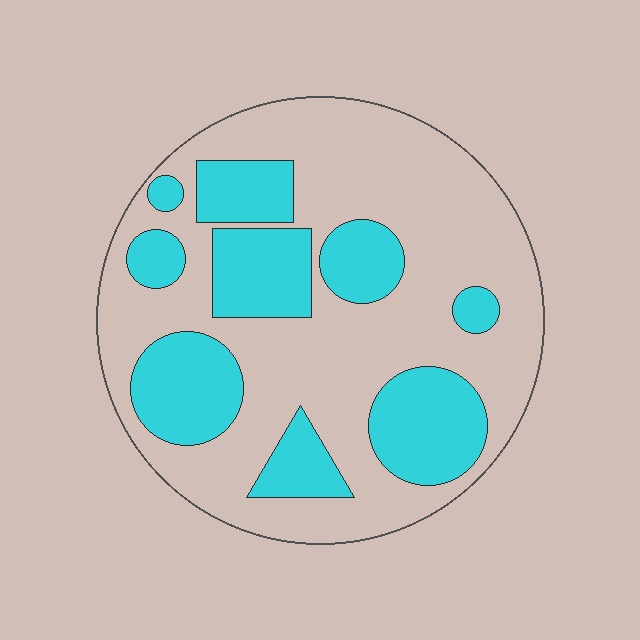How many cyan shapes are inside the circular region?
9.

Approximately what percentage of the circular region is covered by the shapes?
Approximately 35%.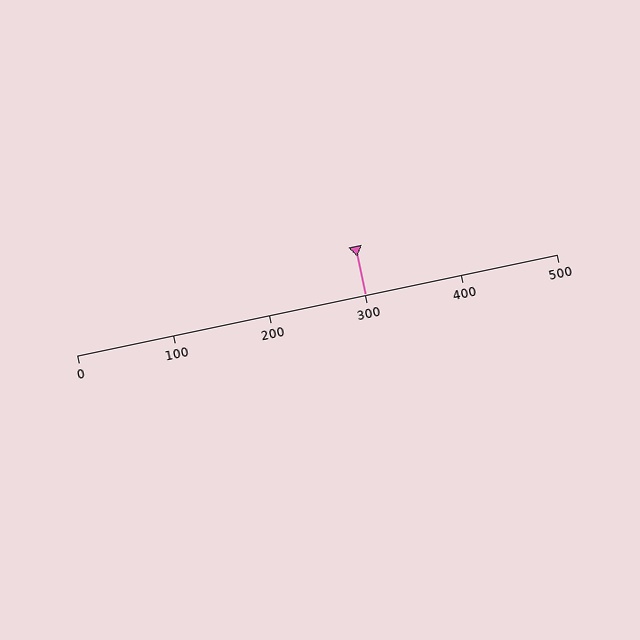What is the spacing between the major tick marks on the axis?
The major ticks are spaced 100 apart.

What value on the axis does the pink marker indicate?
The marker indicates approximately 300.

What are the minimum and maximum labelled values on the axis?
The axis runs from 0 to 500.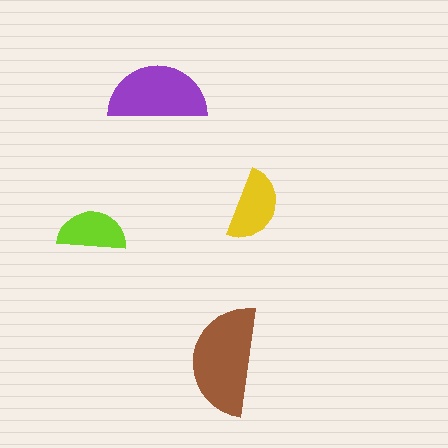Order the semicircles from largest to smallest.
the brown one, the purple one, the yellow one, the lime one.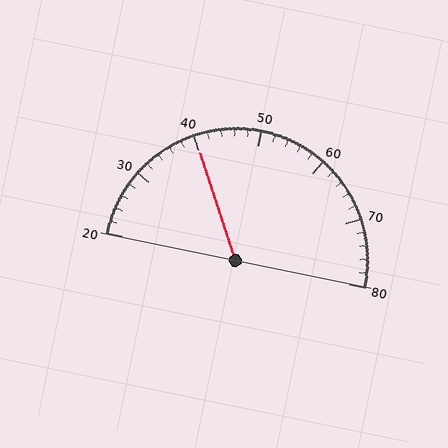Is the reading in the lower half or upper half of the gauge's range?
The reading is in the lower half of the range (20 to 80).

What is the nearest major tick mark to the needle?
The nearest major tick mark is 40.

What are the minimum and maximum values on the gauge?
The gauge ranges from 20 to 80.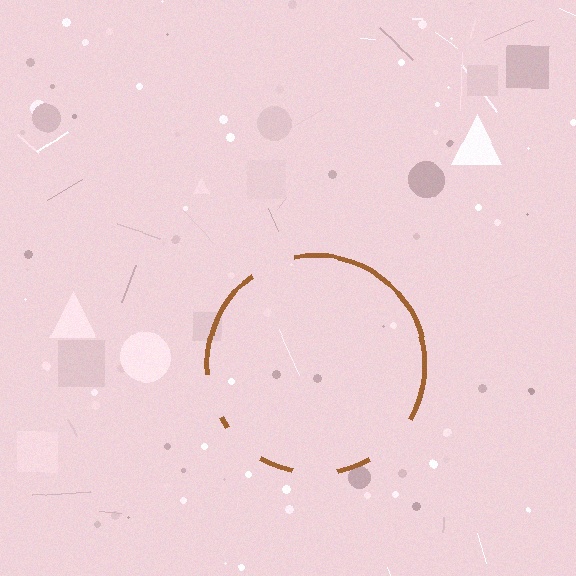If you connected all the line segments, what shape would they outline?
They would outline a circle.